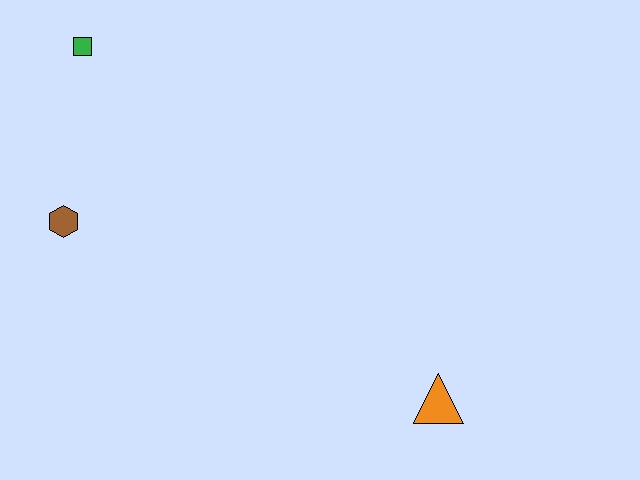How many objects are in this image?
There are 3 objects.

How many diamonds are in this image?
There are no diamonds.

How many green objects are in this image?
There is 1 green object.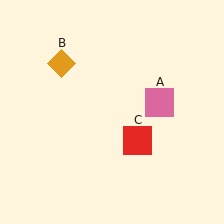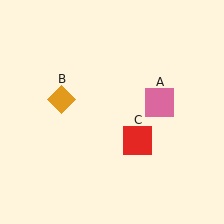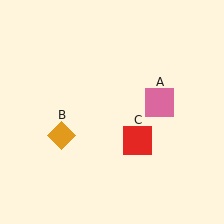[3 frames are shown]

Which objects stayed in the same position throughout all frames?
Pink square (object A) and red square (object C) remained stationary.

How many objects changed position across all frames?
1 object changed position: orange diamond (object B).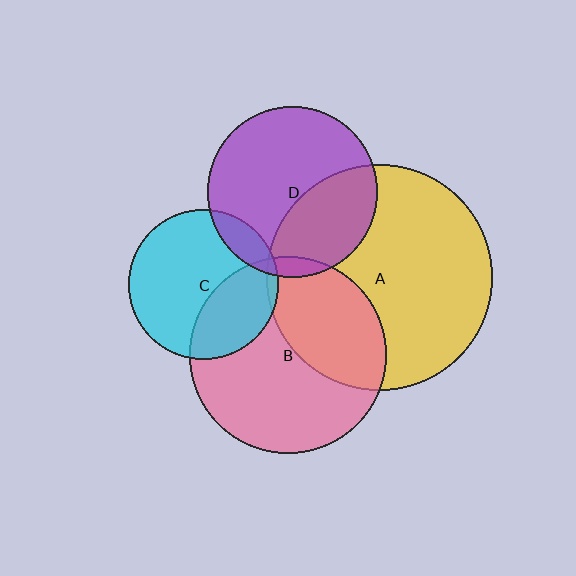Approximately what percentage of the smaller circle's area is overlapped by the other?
Approximately 35%.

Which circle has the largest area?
Circle A (yellow).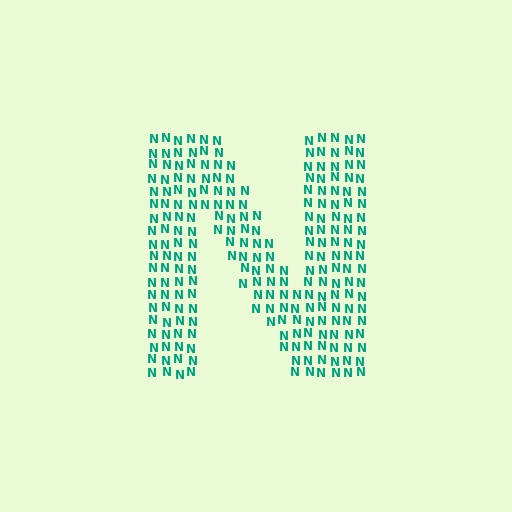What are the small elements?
The small elements are letter N's.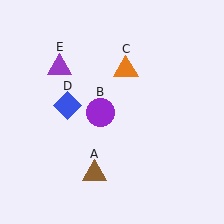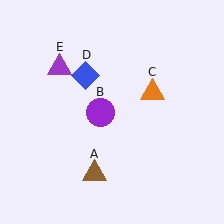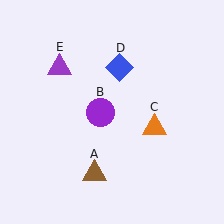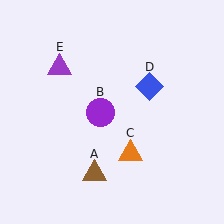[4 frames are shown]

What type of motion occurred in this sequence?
The orange triangle (object C), blue diamond (object D) rotated clockwise around the center of the scene.